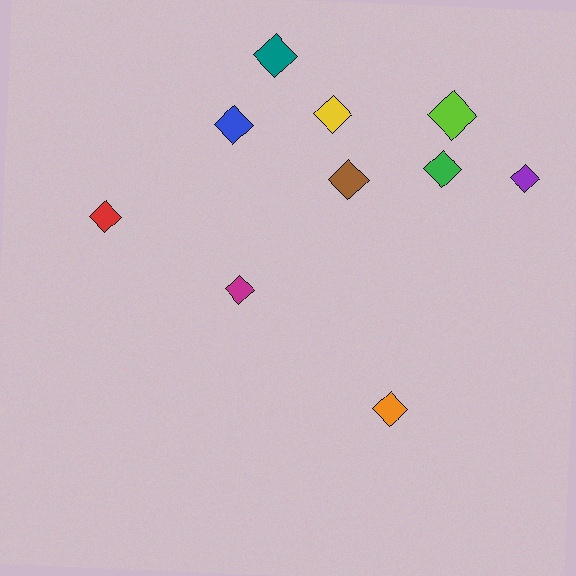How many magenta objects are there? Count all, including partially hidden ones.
There is 1 magenta object.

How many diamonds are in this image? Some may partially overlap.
There are 10 diamonds.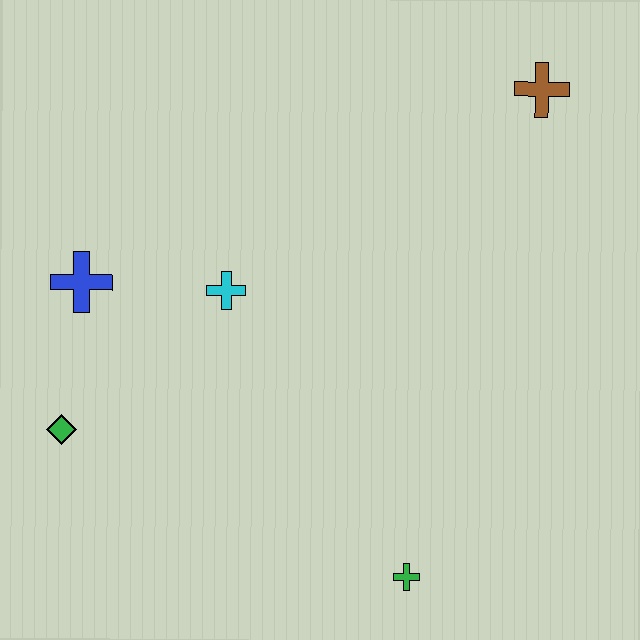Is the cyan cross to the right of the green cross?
No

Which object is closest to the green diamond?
The blue cross is closest to the green diamond.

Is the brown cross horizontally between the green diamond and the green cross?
No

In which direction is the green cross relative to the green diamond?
The green cross is to the right of the green diamond.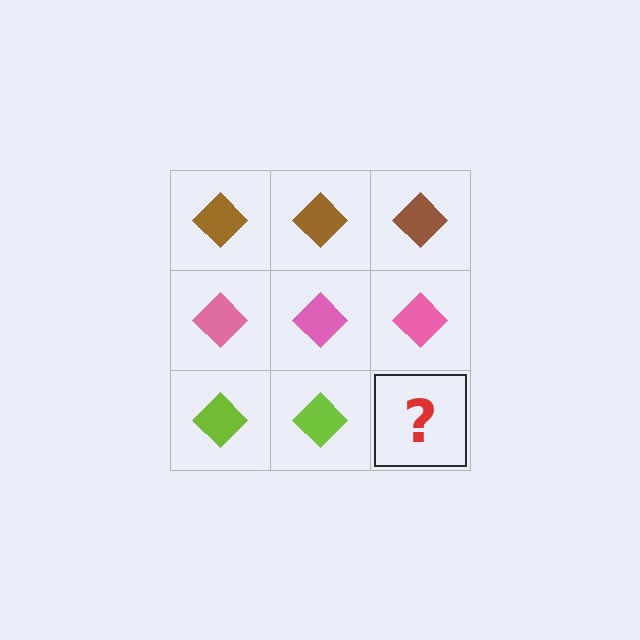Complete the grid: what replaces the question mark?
The question mark should be replaced with a lime diamond.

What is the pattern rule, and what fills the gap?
The rule is that each row has a consistent color. The gap should be filled with a lime diamond.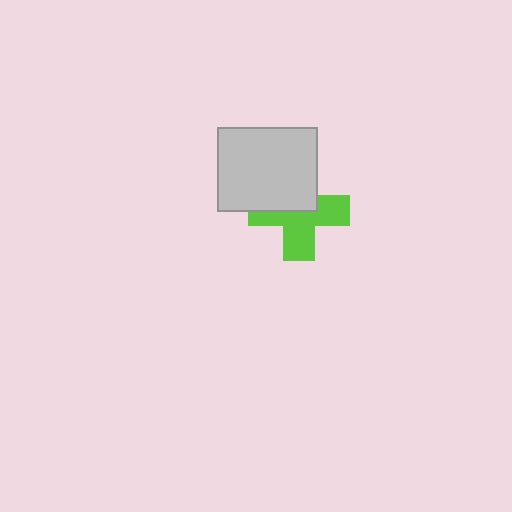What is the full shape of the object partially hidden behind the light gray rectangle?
The partially hidden object is a lime cross.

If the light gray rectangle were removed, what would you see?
You would see the complete lime cross.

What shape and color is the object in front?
The object in front is a light gray rectangle.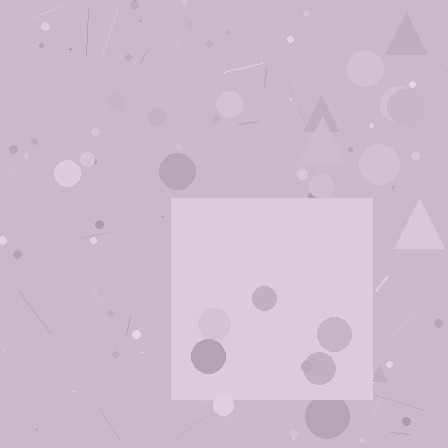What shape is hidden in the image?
A square is hidden in the image.